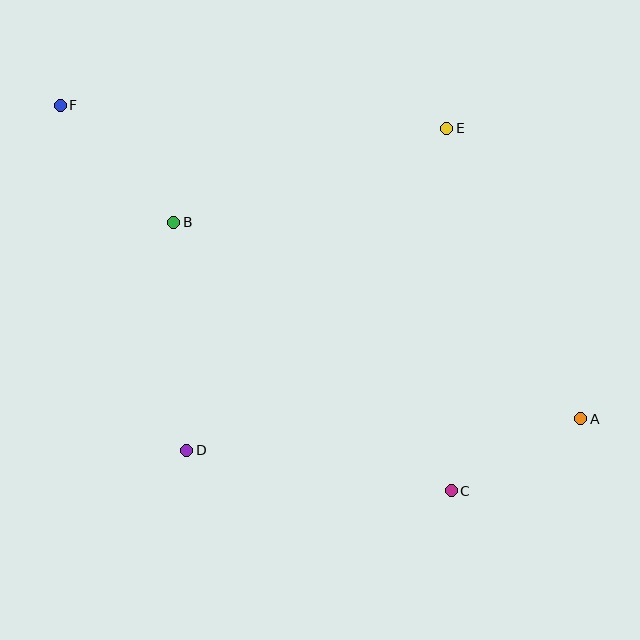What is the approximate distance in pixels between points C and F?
The distance between C and F is approximately 549 pixels.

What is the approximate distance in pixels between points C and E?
The distance between C and E is approximately 363 pixels.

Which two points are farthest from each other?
Points A and F are farthest from each other.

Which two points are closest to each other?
Points A and C are closest to each other.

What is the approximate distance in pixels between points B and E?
The distance between B and E is approximately 289 pixels.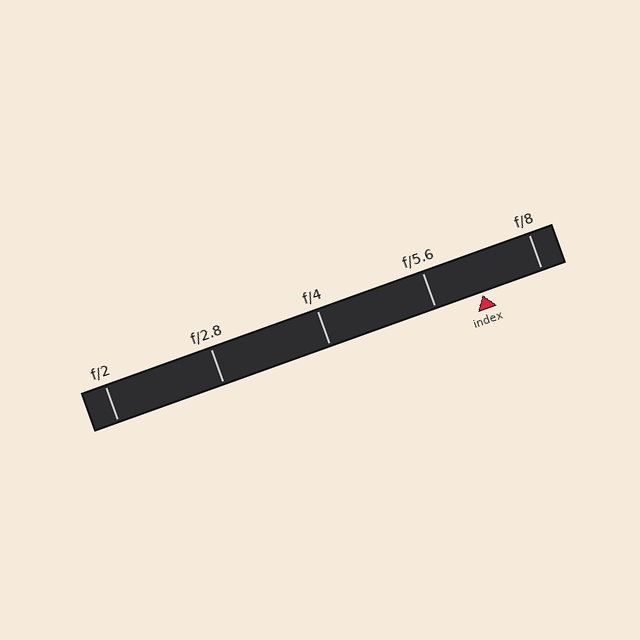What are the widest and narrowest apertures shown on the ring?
The widest aperture shown is f/2 and the narrowest is f/8.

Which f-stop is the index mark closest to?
The index mark is closest to f/5.6.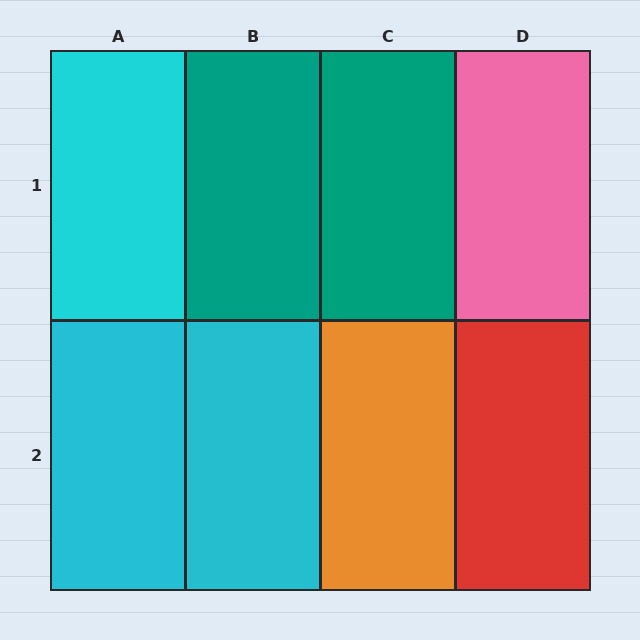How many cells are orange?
1 cell is orange.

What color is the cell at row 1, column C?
Teal.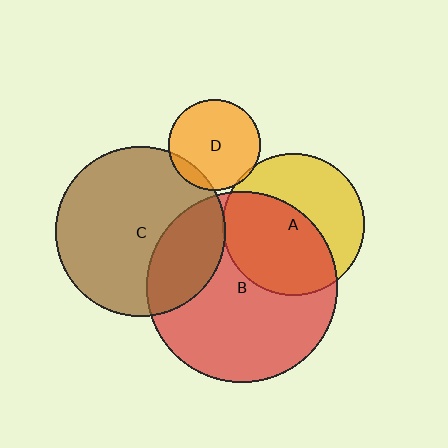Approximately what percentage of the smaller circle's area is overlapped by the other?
Approximately 5%.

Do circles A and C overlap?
Yes.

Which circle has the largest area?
Circle B (red).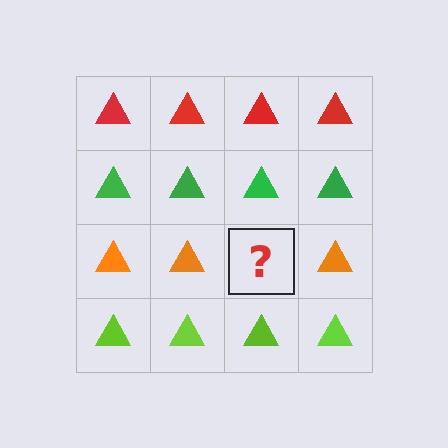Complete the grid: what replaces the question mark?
The question mark should be replaced with an orange triangle.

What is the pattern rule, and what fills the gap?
The rule is that each row has a consistent color. The gap should be filled with an orange triangle.